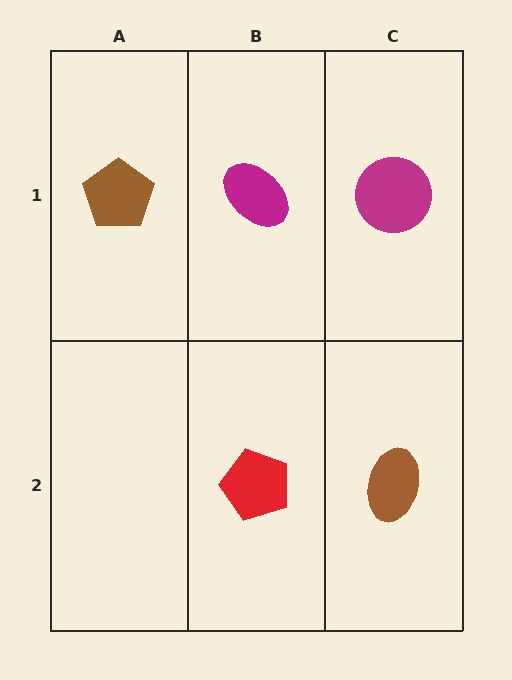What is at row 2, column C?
A brown ellipse.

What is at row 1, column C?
A magenta circle.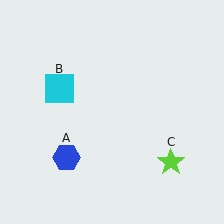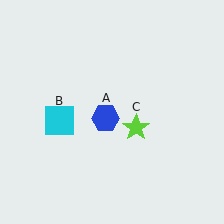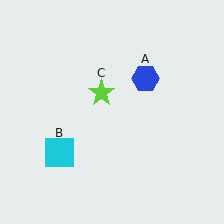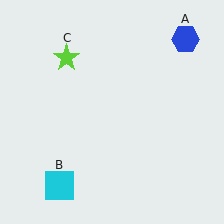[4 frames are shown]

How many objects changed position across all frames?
3 objects changed position: blue hexagon (object A), cyan square (object B), lime star (object C).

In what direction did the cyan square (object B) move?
The cyan square (object B) moved down.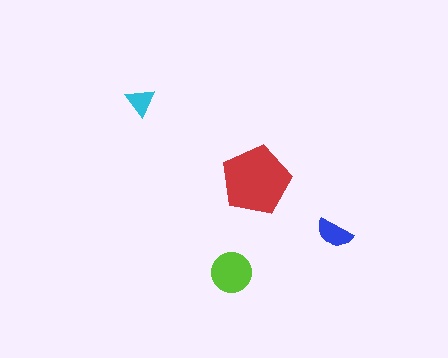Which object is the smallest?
The cyan triangle.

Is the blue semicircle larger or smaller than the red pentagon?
Smaller.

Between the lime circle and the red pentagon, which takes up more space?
The red pentagon.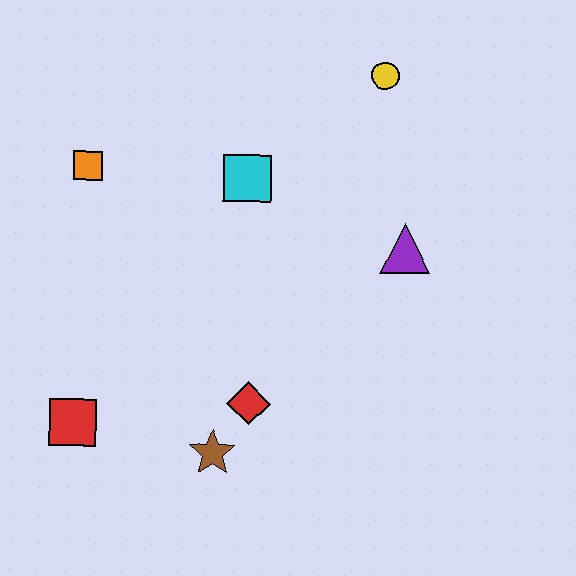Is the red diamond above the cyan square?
No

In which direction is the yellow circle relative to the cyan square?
The yellow circle is to the right of the cyan square.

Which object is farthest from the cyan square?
The red square is farthest from the cyan square.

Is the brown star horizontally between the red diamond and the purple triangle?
No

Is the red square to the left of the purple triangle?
Yes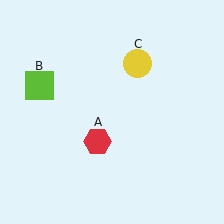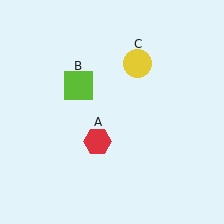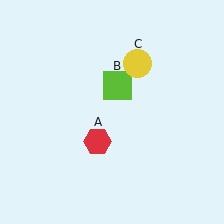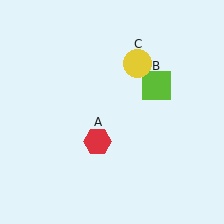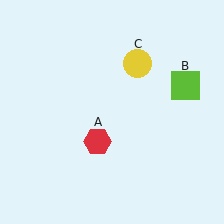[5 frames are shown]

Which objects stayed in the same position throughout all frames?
Red hexagon (object A) and yellow circle (object C) remained stationary.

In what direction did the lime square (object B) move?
The lime square (object B) moved right.